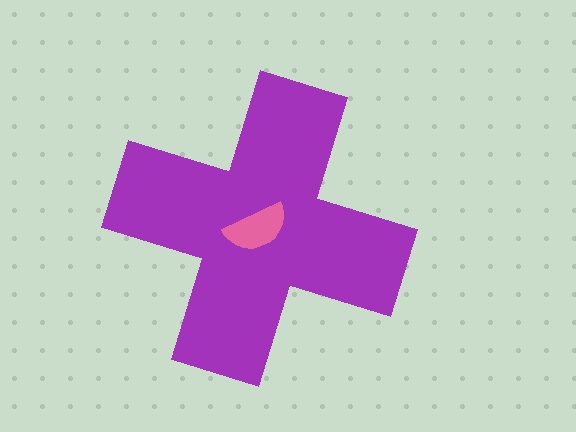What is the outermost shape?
The purple cross.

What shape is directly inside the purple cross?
The pink semicircle.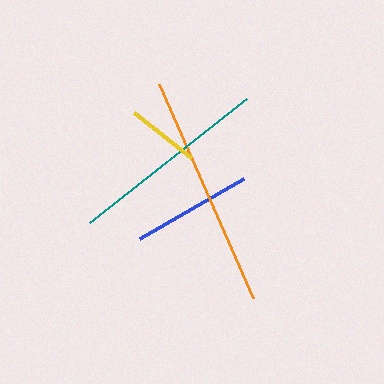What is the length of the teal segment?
The teal segment is approximately 200 pixels long.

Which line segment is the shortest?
The yellow line is the shortest at approximately 73 pixels.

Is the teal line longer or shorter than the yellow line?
The teal line is longer than the yellow line.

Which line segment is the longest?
The orange line is the longest at approximately 233 pixels.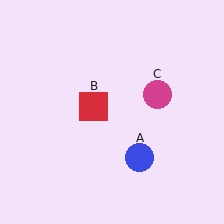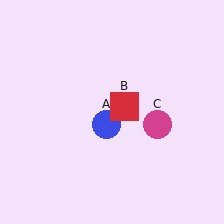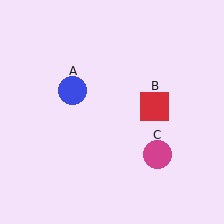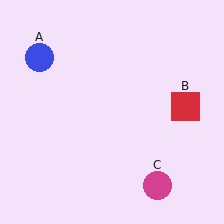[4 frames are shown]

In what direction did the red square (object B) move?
The red square (object B) moved right.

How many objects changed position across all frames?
3 objects changed position: blue circle (object A), red square (object B), magenta circle (object C).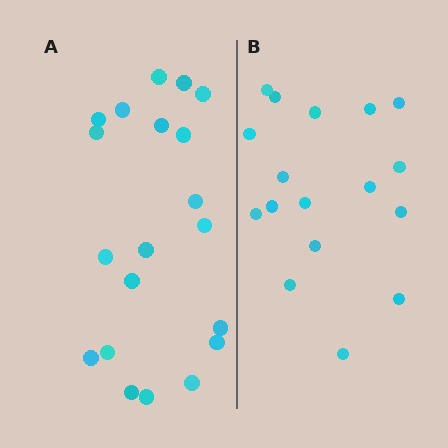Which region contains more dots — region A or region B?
Region A (the left region) has more dots.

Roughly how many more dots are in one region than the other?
Region A has just a few more — roughly 2 or 3 more dots than region B.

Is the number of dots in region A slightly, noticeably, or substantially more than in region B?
Region A has only slightly more — the two regions are fairly close. The ratio is roughly 1.2 to 1.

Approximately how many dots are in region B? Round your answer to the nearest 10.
About 20 dots. (The exact count is 17, which rounds to 20.)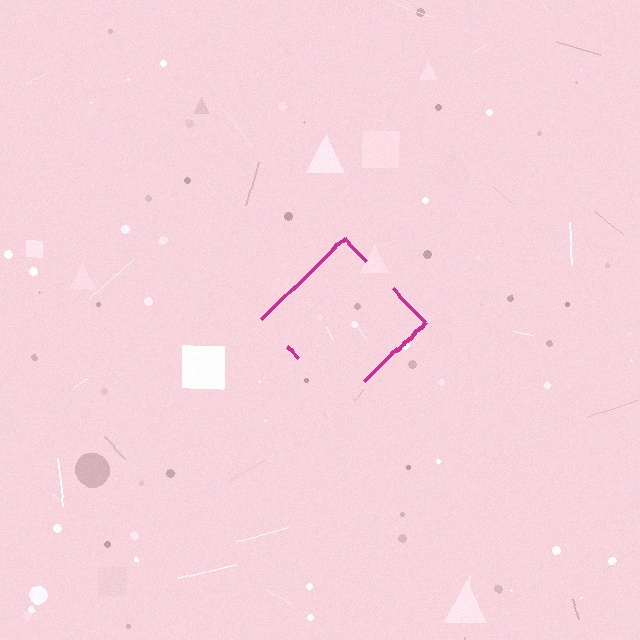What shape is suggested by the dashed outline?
The dashed outline suggests a diamond.